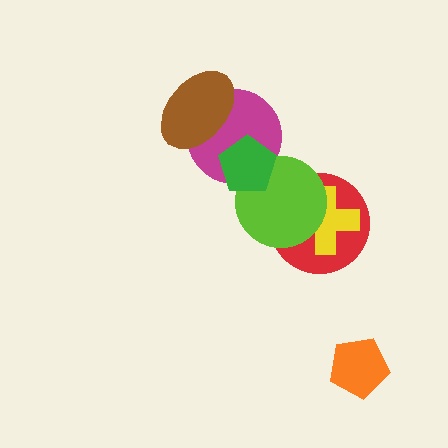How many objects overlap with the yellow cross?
2 objects overlap with the yellow cross.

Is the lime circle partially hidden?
Yes, it is partially covered by another shape.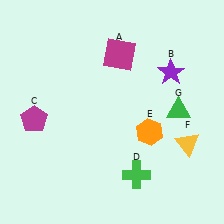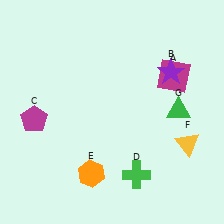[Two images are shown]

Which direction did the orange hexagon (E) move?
The orange hexagon (E) moved left.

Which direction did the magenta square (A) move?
The magenta square (A) moved right.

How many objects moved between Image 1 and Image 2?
2 objects moved between the two images.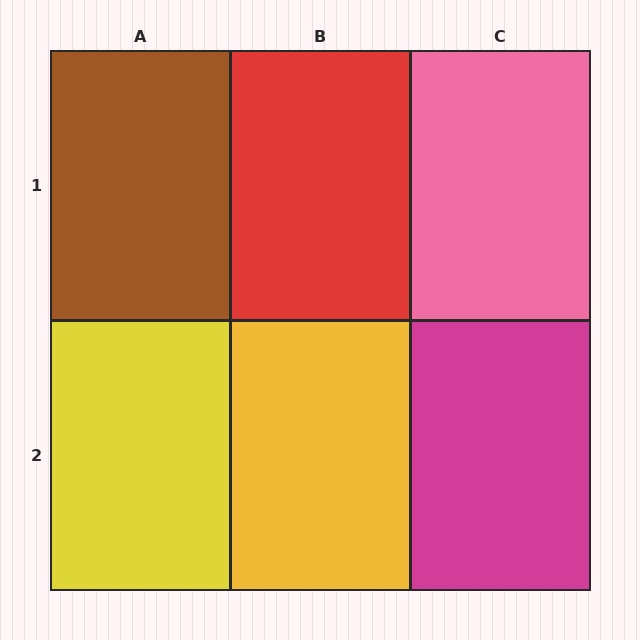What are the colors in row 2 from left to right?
Yellow, yellow, magenta.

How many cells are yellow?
2 cells are yellow.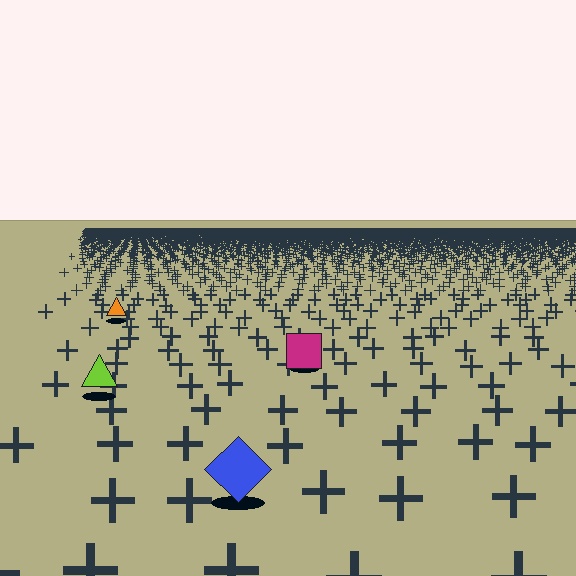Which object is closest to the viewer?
The blue diamond is closest. The texture marks near it are larger and more spread out.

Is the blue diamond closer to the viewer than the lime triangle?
Yes. The blue diamond is closer — you can tell from the texture gradient: the ground texture is coarser near it.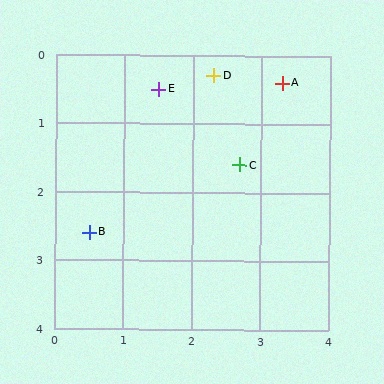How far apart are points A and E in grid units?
Points A and E are about 1.8 grid units apart.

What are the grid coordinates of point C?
Point C is at approximately (2.7, 1.6).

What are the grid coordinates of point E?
Point E is at approximately (1.5, 0.5).